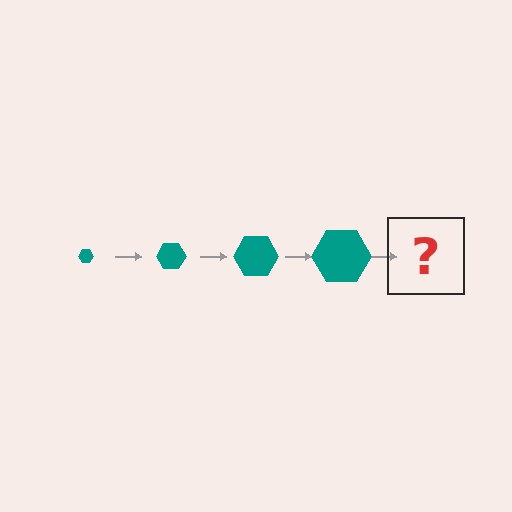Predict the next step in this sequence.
The next step is a teal hexagon, larger than the previous one.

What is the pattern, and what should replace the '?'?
The pattern is that the hexagon gets progressively larger each step. The '?' should be a teal hexagon, larger than the previous one.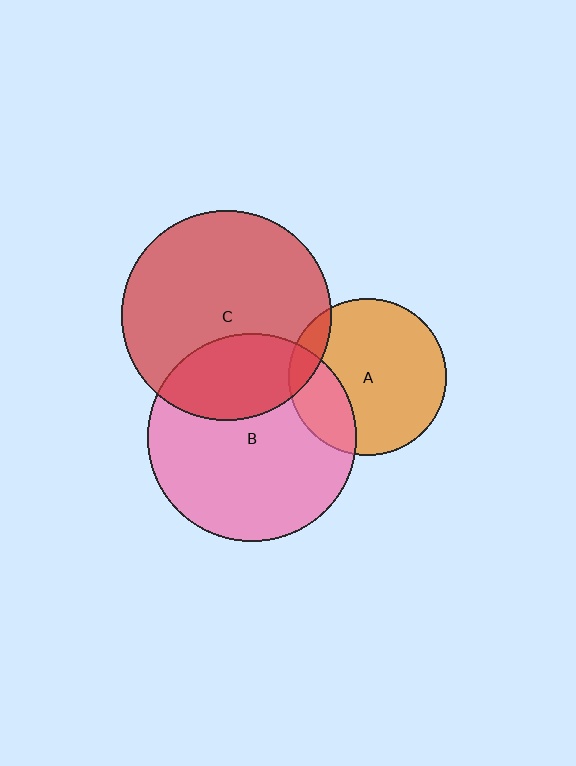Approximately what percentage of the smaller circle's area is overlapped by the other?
Approximately 25%.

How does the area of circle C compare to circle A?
Approximately 1.8 times.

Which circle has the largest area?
Circle C (red).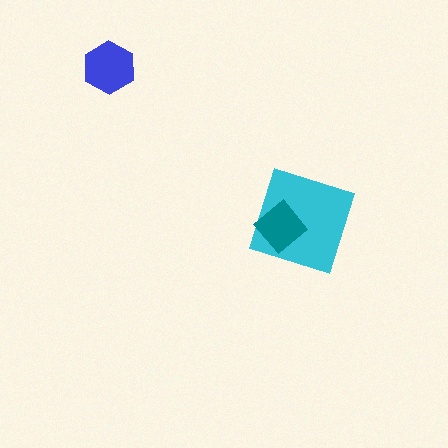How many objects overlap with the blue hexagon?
0 objects overlap with the blue hexagon.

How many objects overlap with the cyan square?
1 object overlaps with the cyan square.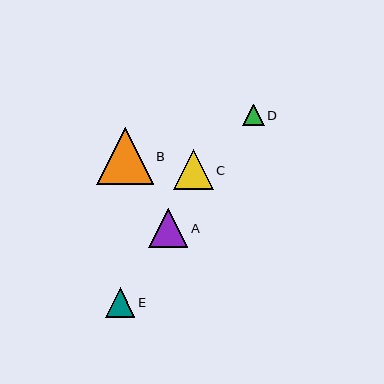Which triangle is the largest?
Triangle B is the largest with a size of approximately 57 pixels.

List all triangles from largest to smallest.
From largest to smallest: B, C, A, E, D.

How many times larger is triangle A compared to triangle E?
Triangle A is approximately 1.3 times the size of triangle E.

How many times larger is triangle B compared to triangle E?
Triangle B is approximately 1.9 times the size of triangle E.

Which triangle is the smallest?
Triangle D is the smallest with a size of approximately 22 pixels.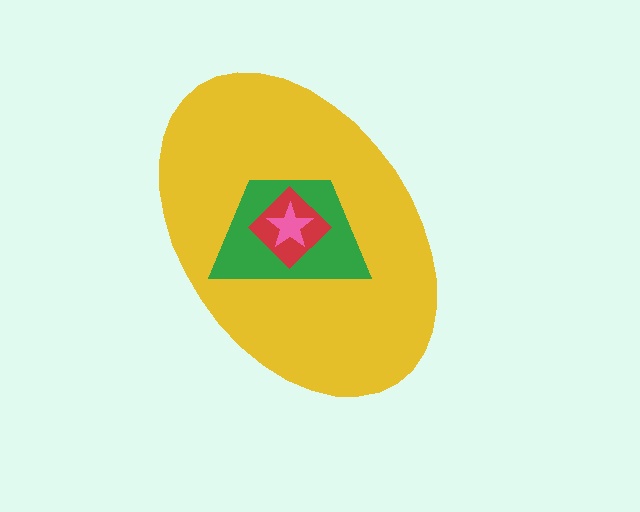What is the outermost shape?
The yellow ellipse.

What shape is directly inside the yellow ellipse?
The green trapezoid.